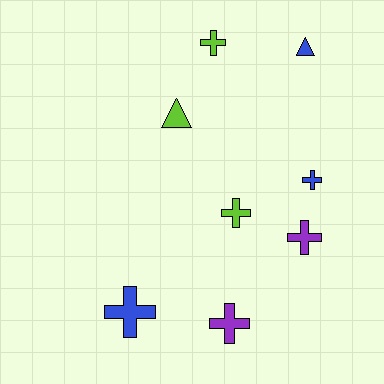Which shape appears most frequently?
Cross, with 6 objects.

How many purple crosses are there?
There are 2 purple crosses.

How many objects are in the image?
There are 8 objects.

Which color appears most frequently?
Blue, with 3 objects.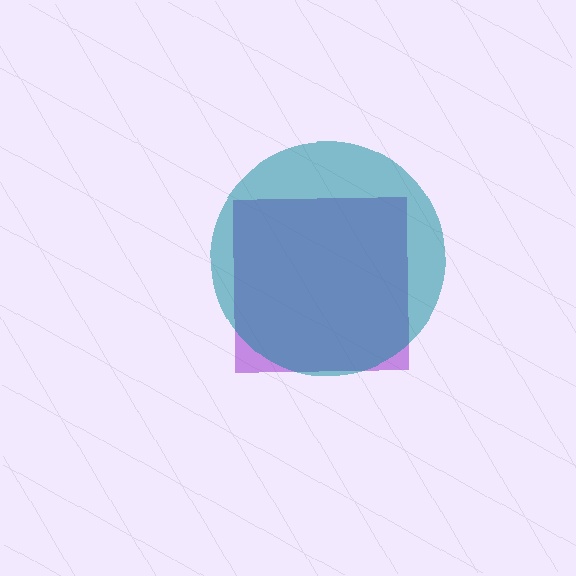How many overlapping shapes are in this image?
There are 2 overlapping shapes in the image.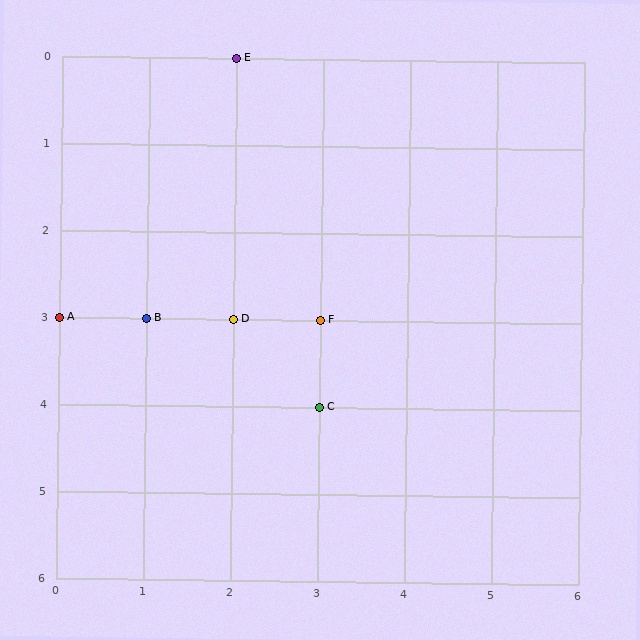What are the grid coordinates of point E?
Point E is at grid coordinates (2, 0).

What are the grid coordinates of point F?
Point F is at grid coordinates (3, 3).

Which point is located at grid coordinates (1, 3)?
Point B is at (1, 3).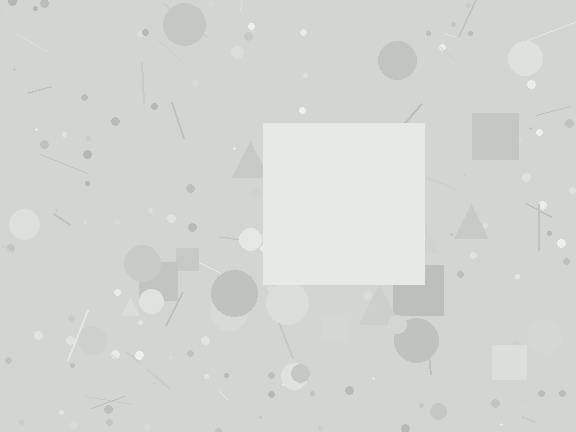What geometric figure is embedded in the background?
A square is embedded in the background.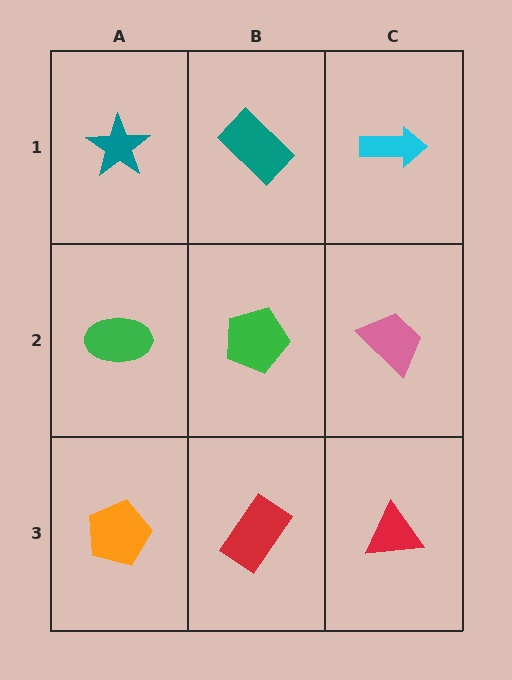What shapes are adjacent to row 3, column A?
A green ellipse (row 2, column A), a red rectangle (row 3, column B).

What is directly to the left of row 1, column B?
A teal star.